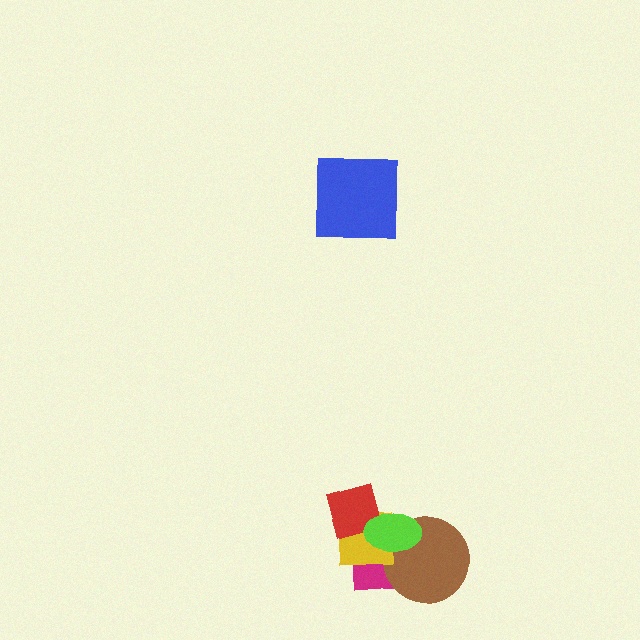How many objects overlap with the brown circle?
3 objects overlap with the brown circle.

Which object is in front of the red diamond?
The lime ellipse is in front of the red diamond.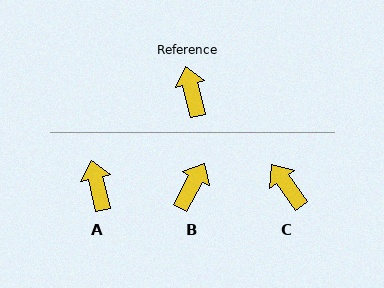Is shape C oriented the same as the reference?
No, it is off by about 22 degrees.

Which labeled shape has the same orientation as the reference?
A.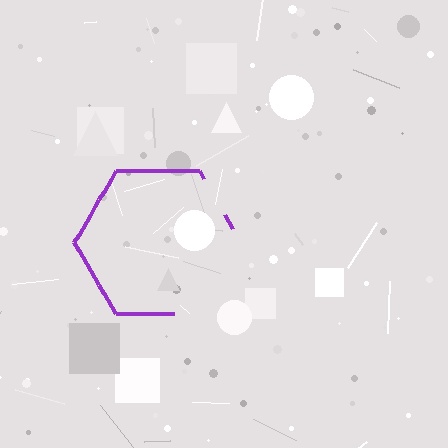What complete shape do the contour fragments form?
The contour fragments form a hexagon.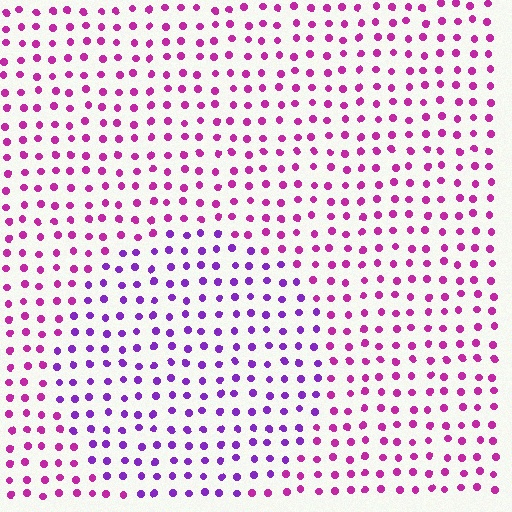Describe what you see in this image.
The image is filled with small magenta elements in a uniform arrangement. A circle-shaped region is visible where the elements are tinted to a slightly different hue, forming a subtle color boundary.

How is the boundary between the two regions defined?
The boundary is defined purely by a slight shift in hue (about 35 degrees). Spacing, size, and orientation are identical on both sides.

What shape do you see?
I see a circle.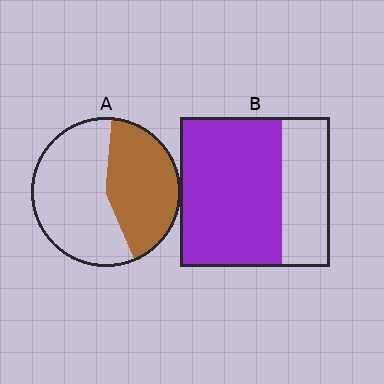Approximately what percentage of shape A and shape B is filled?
A is approximately 45% and B is approximately 70%.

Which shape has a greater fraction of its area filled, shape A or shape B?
Shape B.